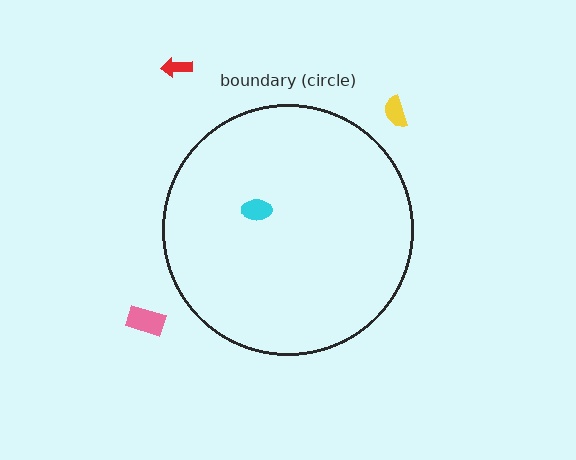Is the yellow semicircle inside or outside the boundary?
Outside.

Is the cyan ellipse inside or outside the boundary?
Inside.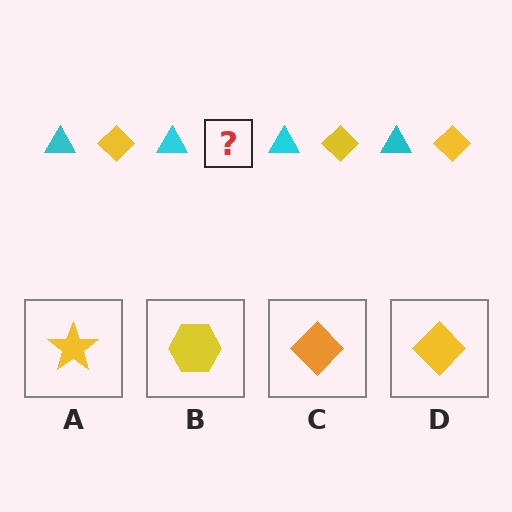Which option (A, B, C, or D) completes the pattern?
D.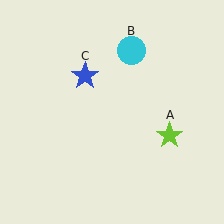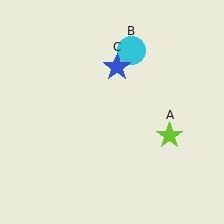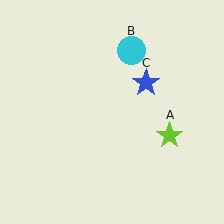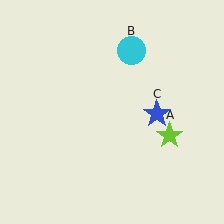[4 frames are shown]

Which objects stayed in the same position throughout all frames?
Lime star (object A) and cyan circle (object B) remained stationary.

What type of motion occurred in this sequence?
The blue star (object C) rotated clockwise around the center of the scene.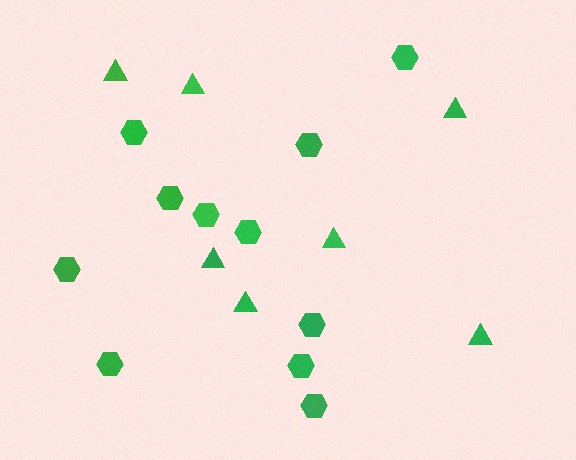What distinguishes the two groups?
There are 2 groups: one group of triangles (7) and one group of hexagons (11).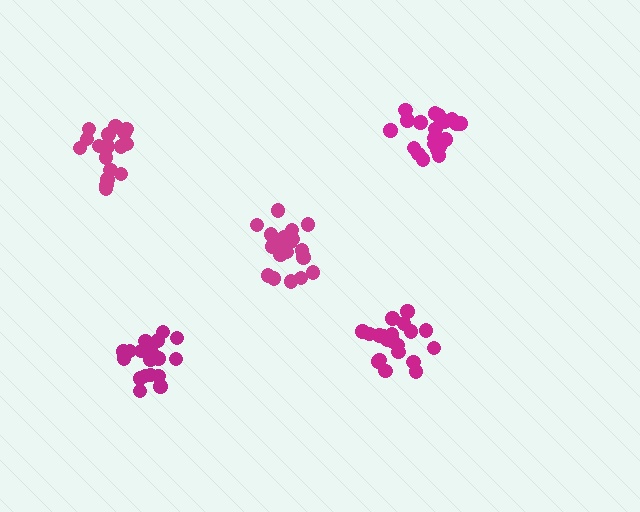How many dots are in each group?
Group 1: 20 dots, Group 2: 17 dots, Group 3: 19 dots, Group 4: 20 dots, Group 5: 21 dots (97 total).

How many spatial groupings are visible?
There are 5 spatial groupings.